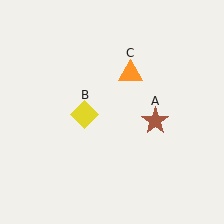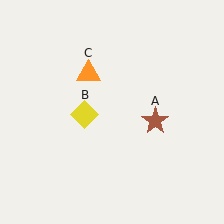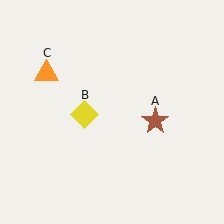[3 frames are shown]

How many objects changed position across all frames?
1 object changed position: orange triangle (object C).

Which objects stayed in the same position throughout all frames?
Brown star (object A) and yellow diamond (object B) remained stationary.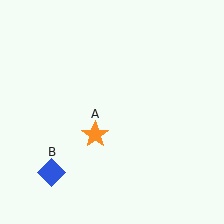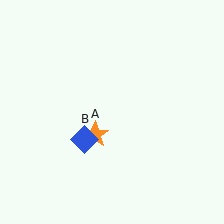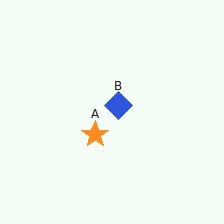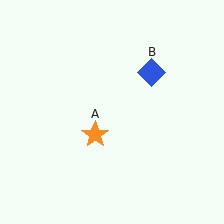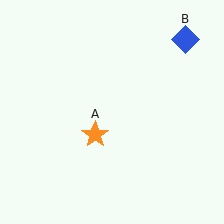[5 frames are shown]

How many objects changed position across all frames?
1 object changed position: blue diamond (object B).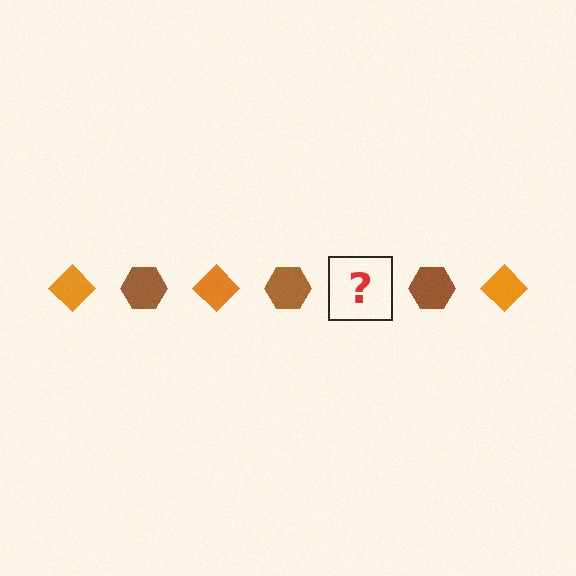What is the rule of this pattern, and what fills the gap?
The rule is that the pattern alternates between orange diamond and brown hexagon. The gap should be filled with an orange diamond.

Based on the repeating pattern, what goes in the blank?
The blank should be an orange diamond.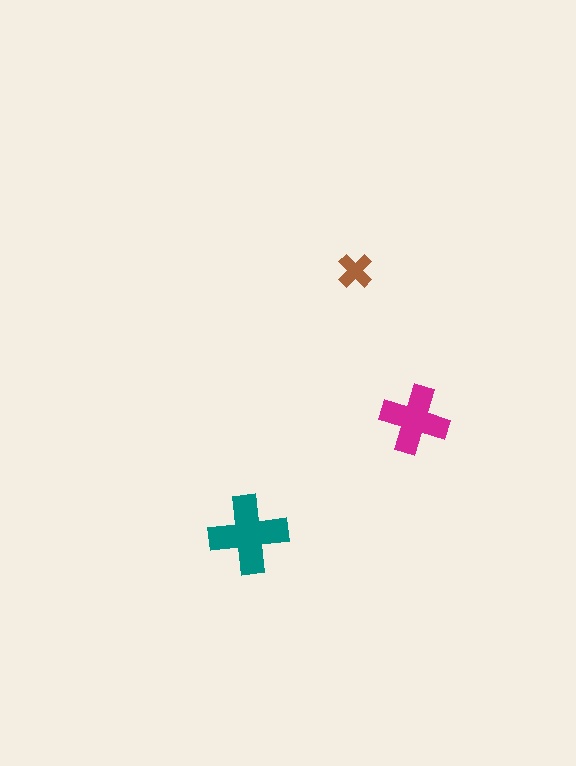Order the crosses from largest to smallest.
the teal one, the magenta one, the brown one.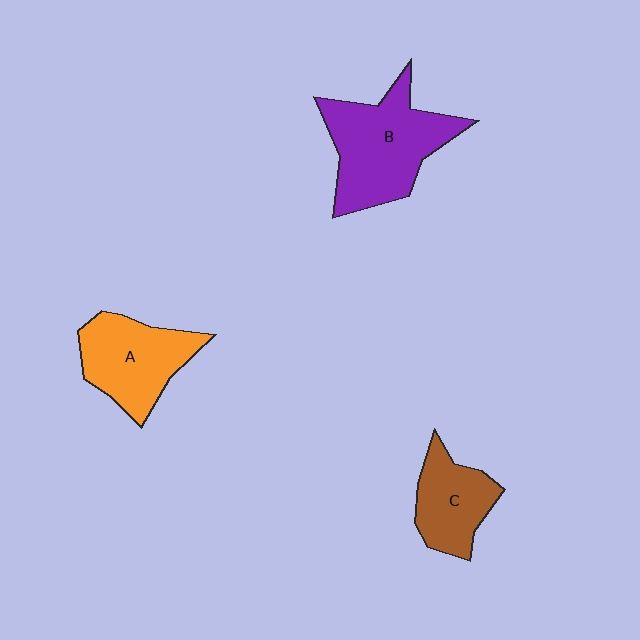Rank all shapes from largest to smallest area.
From largest to smallest: B (purple), A (orange), C (brown).